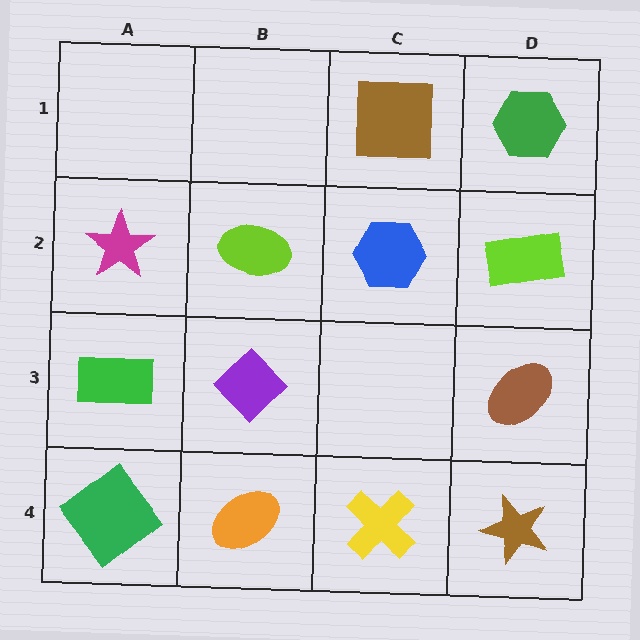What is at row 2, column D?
A lime rectangle.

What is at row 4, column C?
A yellow cross.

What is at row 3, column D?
A brown ellipse.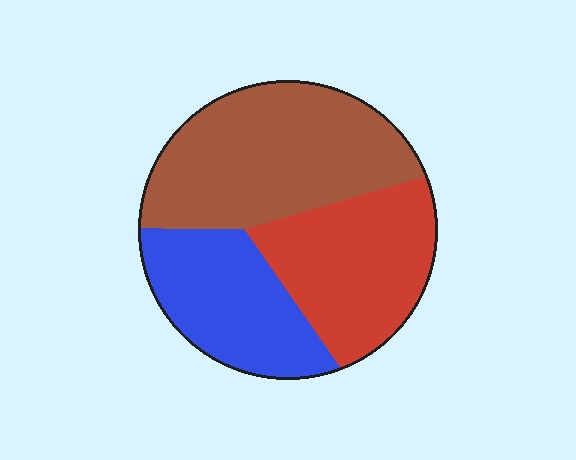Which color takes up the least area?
Blue, at roughly 25%.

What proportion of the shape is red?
Red covers about 30% of the shape.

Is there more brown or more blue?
Brown.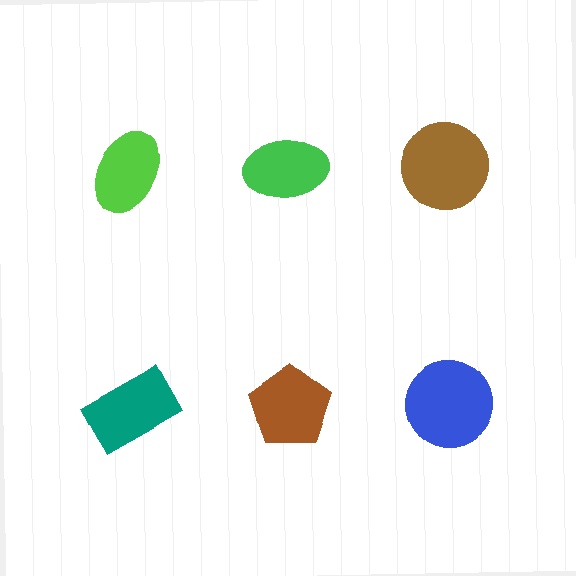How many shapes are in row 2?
3 shapes.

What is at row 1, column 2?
A green ellipse.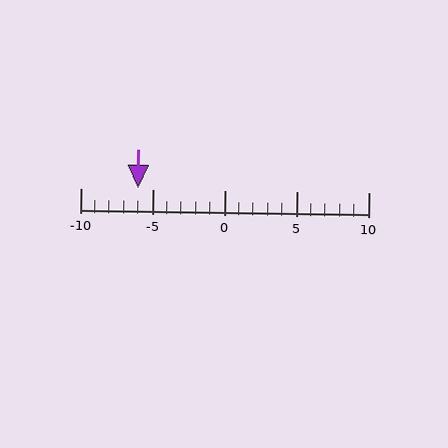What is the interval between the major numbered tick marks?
The major tick marks are spaced 5 units apart.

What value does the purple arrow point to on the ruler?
The purple arrow points to approximately -6.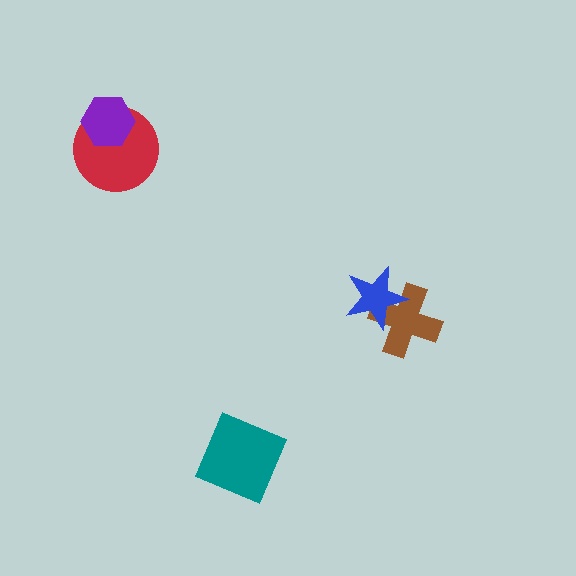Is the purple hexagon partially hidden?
No, no other shape covers it.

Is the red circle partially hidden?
Yes, it is partially covered by another shape.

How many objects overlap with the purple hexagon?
1 object overlaps with the purple hexagon.